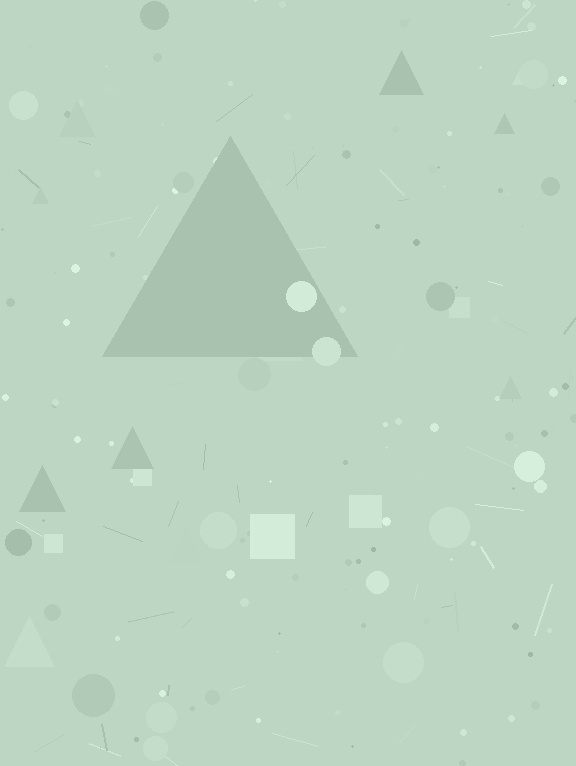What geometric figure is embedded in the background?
A triangle is embedded in the background.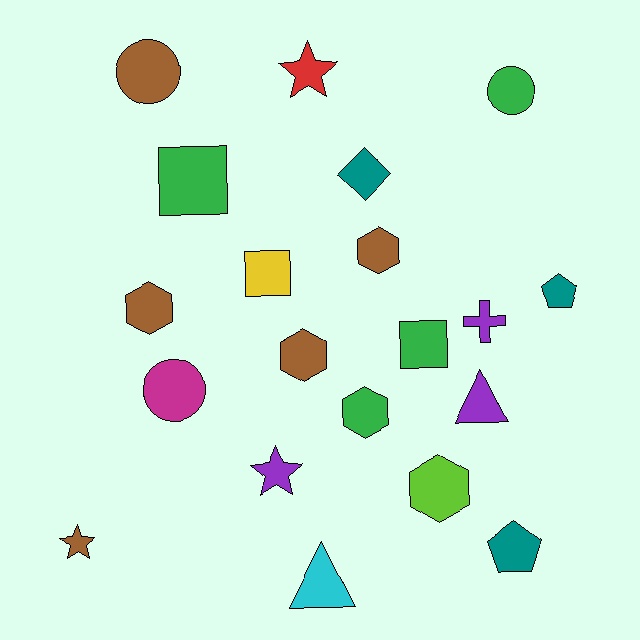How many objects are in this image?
There are 20 objects.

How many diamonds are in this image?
There is 1 diamond.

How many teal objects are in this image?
There are 3 teal objects.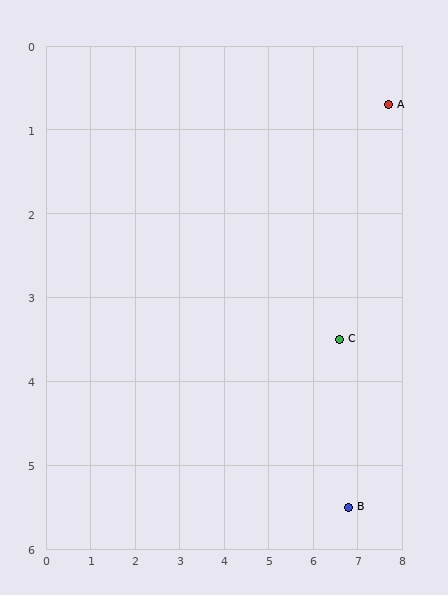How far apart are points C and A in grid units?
Points C and A are about 3.0 grid units apart.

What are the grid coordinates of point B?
Point B is at approximately (6.8, 5.5).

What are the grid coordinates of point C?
Point C is at approximately (6.6, 3.5).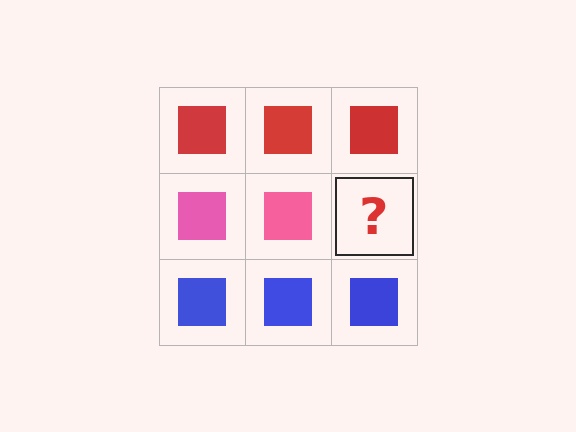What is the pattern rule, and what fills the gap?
The rule is that each row has a consistent color. The gap should be filled with a pink square.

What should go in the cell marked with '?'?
The missing cell should contain a pink square.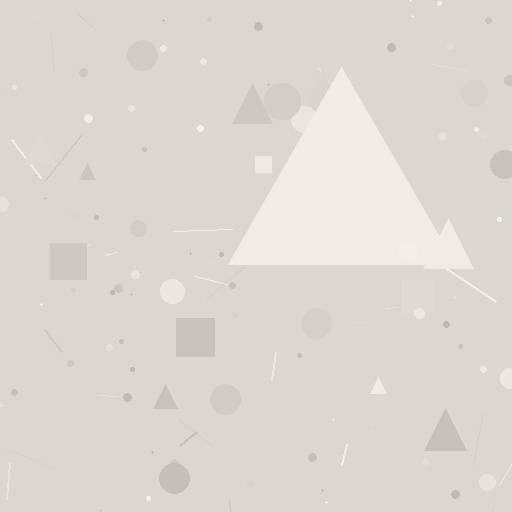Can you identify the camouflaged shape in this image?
The camouflaged shape is a triangle.